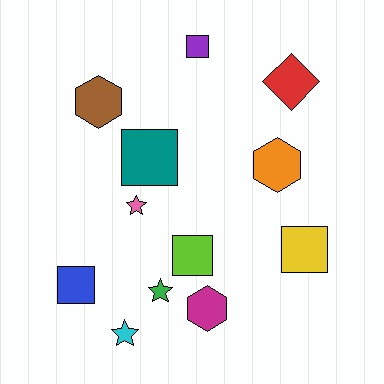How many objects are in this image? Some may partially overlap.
There are 12 objects.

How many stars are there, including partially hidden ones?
There are 3 stars.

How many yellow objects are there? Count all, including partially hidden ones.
There is 1 yellow object.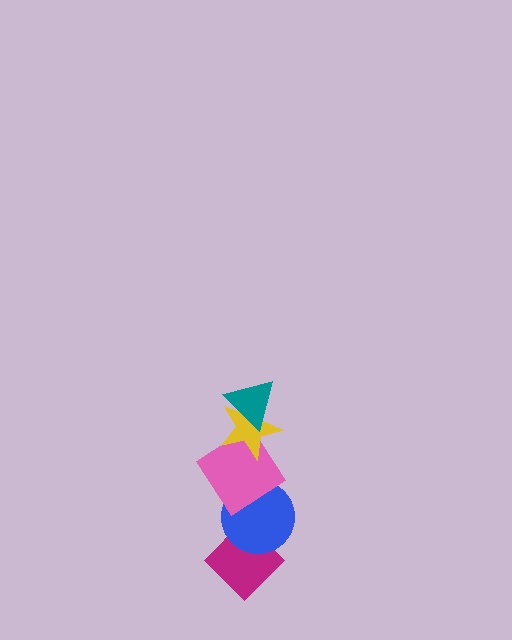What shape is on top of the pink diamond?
The yellow star is on top of the pink diamond.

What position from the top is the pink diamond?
The pink diamond is 3rd from the top.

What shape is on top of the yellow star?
The teal triangle is on top of the yellow star.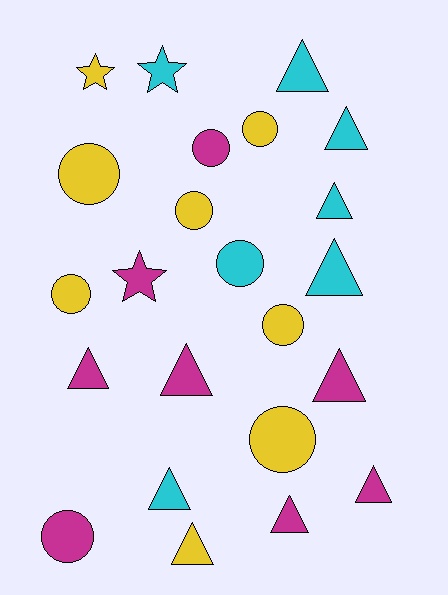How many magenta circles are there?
There are 2 magenta circles.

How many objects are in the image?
There are 23 objects.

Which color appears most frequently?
Yellow, with 8 objects.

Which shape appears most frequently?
Triangle, with 11 objects.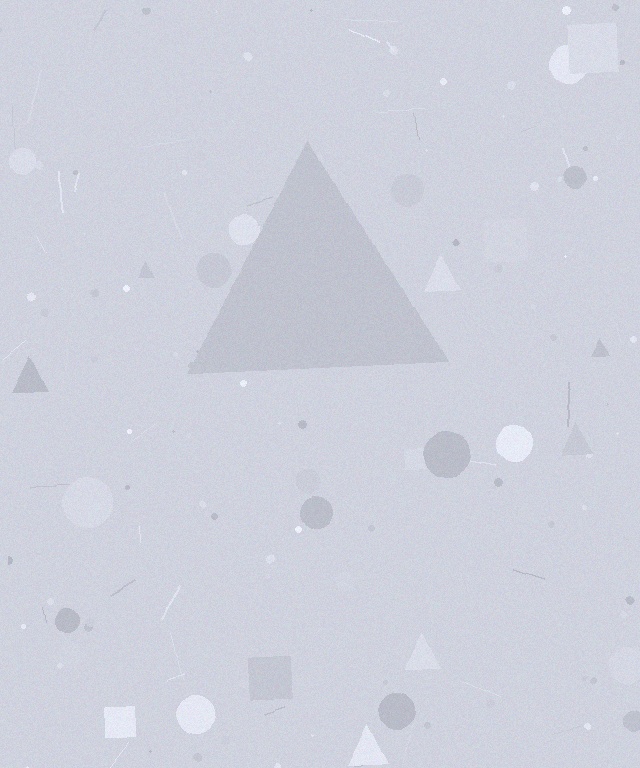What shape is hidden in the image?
A triangle is hidden in the image.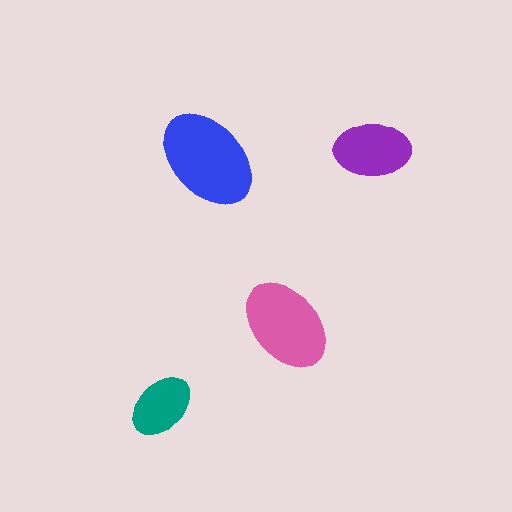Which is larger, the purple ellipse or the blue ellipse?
The blue one.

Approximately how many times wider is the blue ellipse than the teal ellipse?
About 1.5 times wider.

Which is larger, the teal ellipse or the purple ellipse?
The purple one.